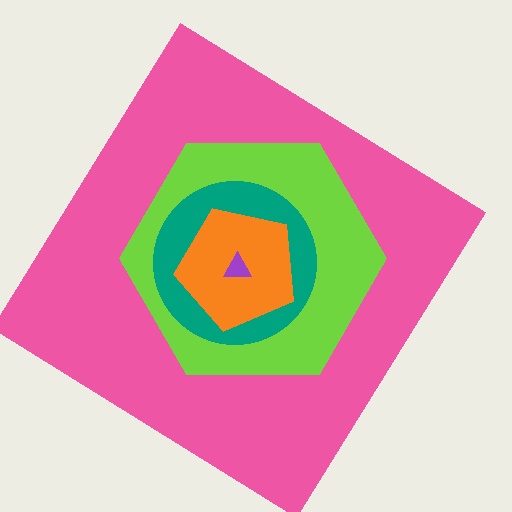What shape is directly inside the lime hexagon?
The teal circle.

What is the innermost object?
The purple triangle.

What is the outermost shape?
The pink diamond.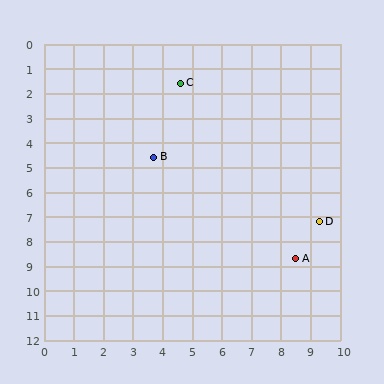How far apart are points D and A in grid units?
Points D and A are about 1.7 grid units apart.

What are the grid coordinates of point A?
Point A is at approximately (8.5, 8.7).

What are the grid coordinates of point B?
Point B is at approximately (3.7, 4.6).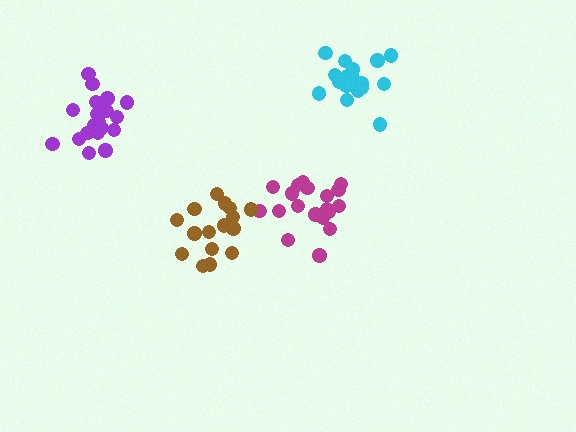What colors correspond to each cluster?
The clusters are colored: cyan, magenta, brown, purple.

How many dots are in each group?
Group 1: 18 dots, Group 2: 19 dots, Group 3: 17 dots, Group 4: 20 dots (74 total).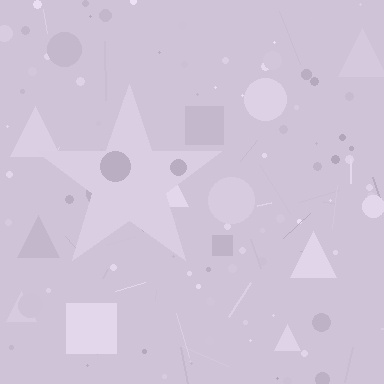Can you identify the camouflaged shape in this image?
The camouflaged shape is a star.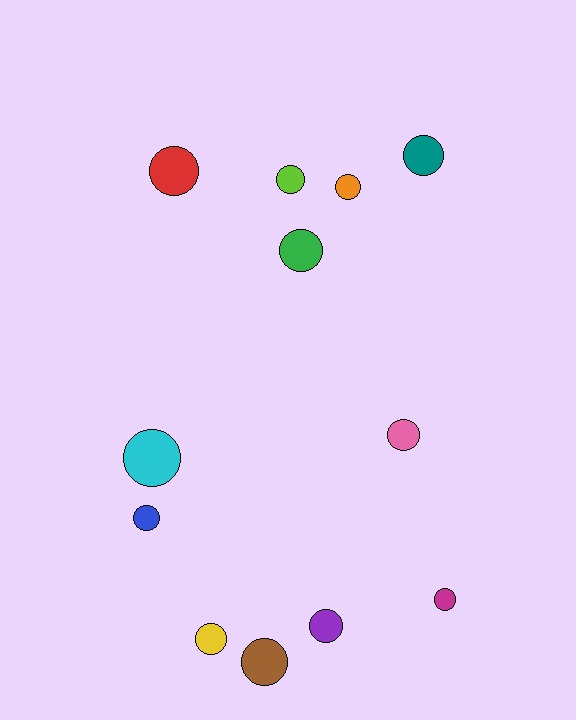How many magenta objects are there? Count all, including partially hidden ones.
There is 1 magenta object.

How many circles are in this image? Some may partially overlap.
There are 12 circles.